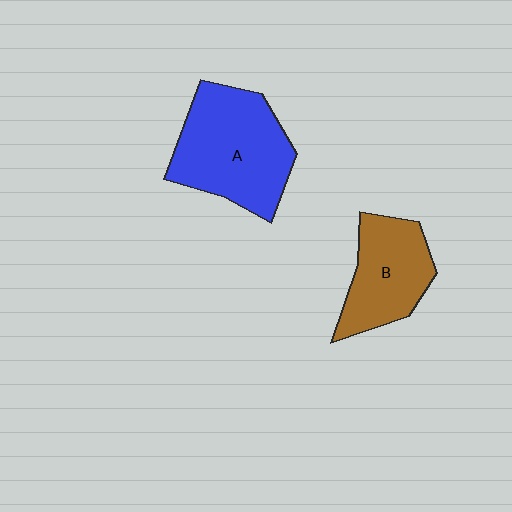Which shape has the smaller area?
Shape B (brown).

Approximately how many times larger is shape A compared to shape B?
Approximately 1.4 times.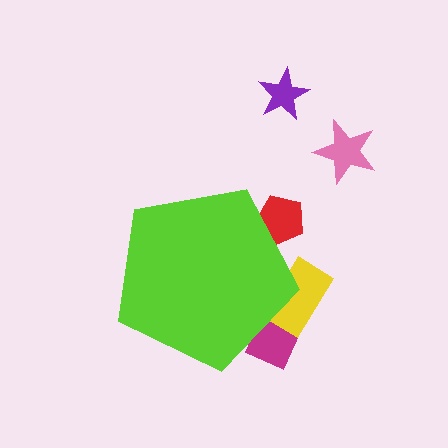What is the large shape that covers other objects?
A lime pentagon.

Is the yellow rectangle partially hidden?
Yes, the yellow rectangle is partially hidden behind the lime pentagon.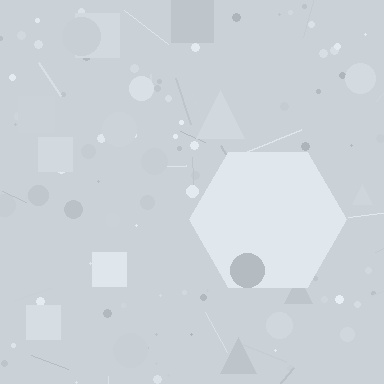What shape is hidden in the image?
A hexagon is hidden in the image.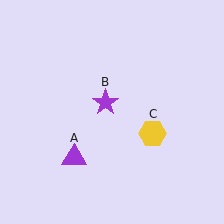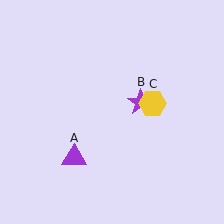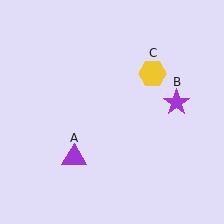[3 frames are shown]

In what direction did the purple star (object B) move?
The purple star (object B) moved right.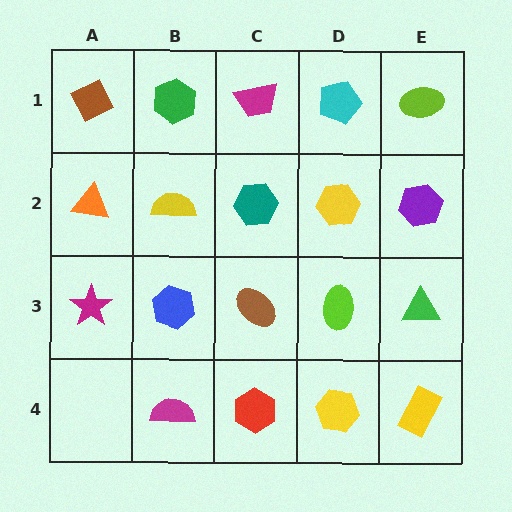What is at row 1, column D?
A cyan pentagon.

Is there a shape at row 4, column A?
No, that cell is empty.